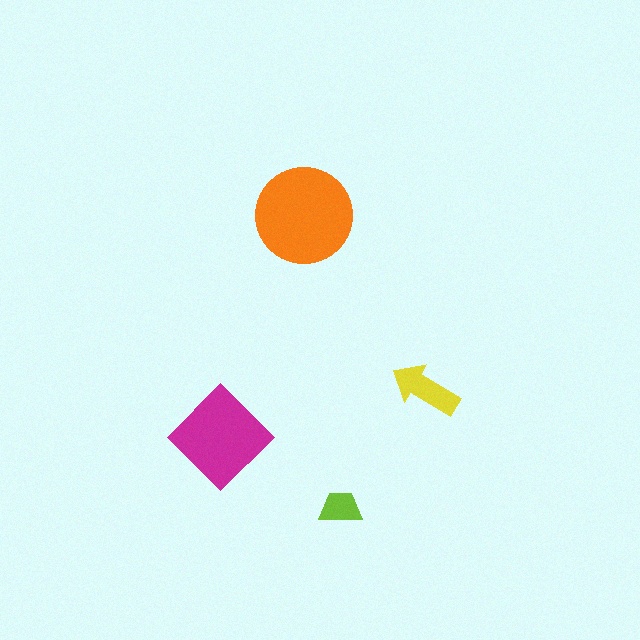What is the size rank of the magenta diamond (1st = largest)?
2nd.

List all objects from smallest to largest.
The lime trapezoid, the yellow arrow, the magenta diamond, the orange circle.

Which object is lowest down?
The lime trapezoid is bottommost.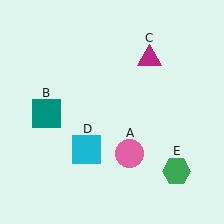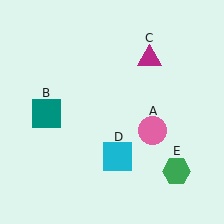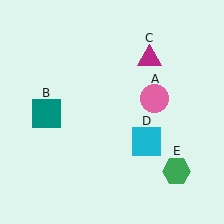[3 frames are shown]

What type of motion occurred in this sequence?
The pink circle (object A), cyan square (object D) rotated counterclockwise around the center of the scene.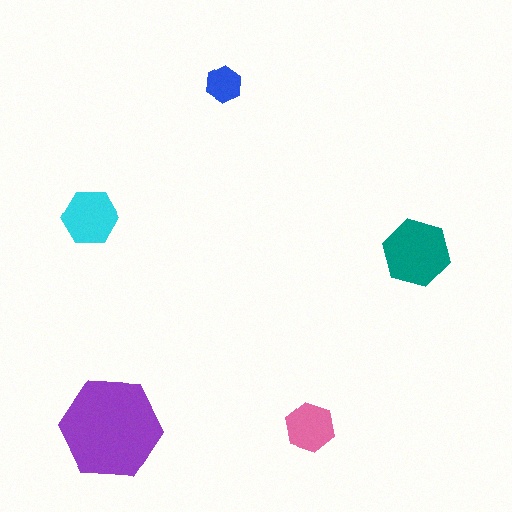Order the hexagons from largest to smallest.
the purple one, the teal one, the cyan one, the pink one, the blue one.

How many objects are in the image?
There are 5 objects in the image.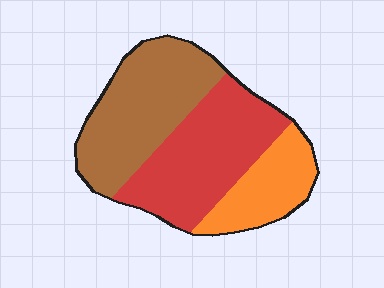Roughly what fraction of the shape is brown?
Brown takes up between a quarter and a half of the shape.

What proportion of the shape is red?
Red takes up about two fifths (2/5) of the shape.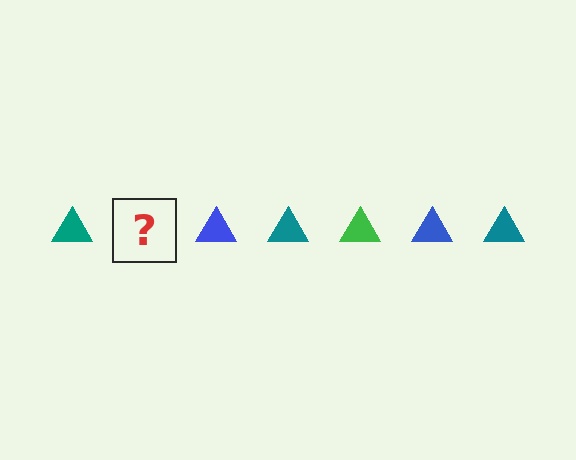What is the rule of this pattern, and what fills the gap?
The rule is that the pattern cycles through teal, green, blue triangles. The gap should be filled with a green triangle.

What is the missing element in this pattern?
The missing element is a green triangle.